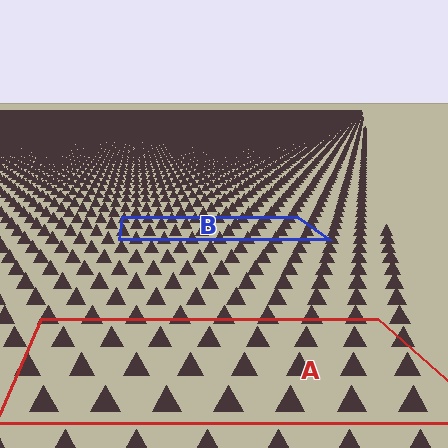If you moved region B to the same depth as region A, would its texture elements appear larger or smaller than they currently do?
They would appear larger. At a closer depth, the same texture elements are projected at a bigger on-screen size.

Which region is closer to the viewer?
Region A is closer. The texture elements there are larger and more spread out.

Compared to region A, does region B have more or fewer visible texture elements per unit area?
Region B has more texture elements per unit area — they are packed more densely because it is farther away.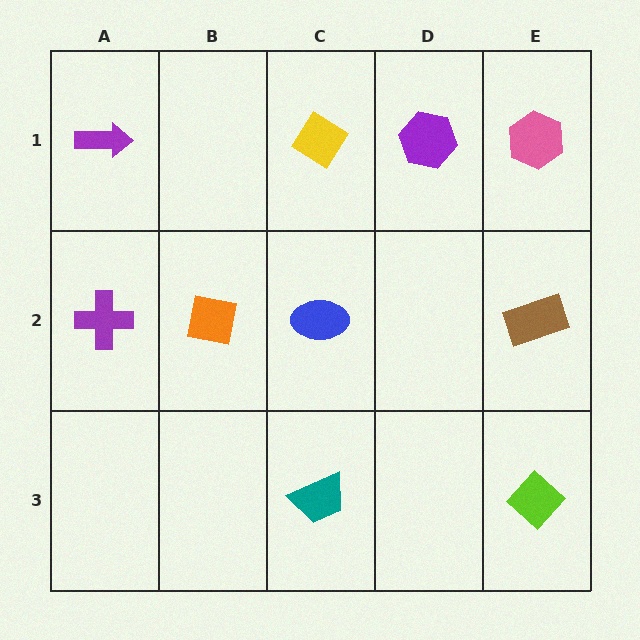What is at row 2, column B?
An orange square.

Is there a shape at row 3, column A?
No, that cell is empty.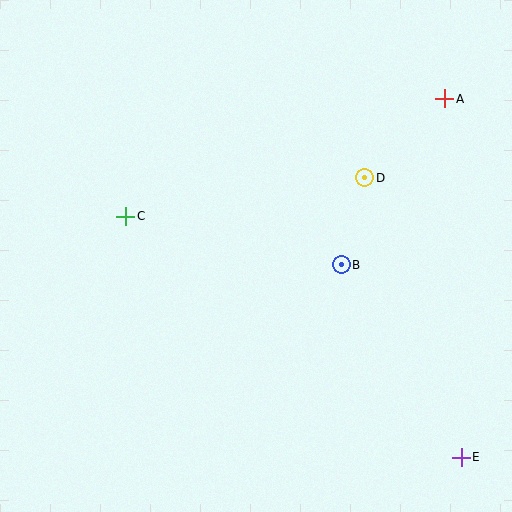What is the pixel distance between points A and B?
The distance between A and B is 196 pixels.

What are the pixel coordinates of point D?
Point D is at (365, 178).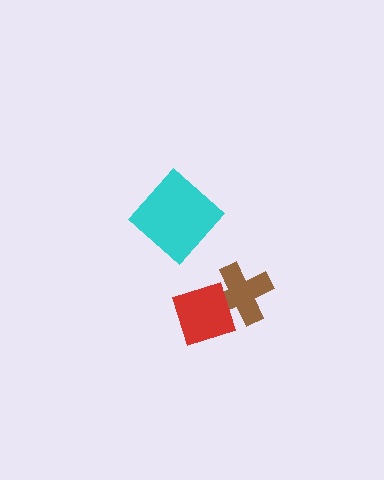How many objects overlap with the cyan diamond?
0 objects overlap with the cyan diamond.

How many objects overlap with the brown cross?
1 object overlaps with the brown cross.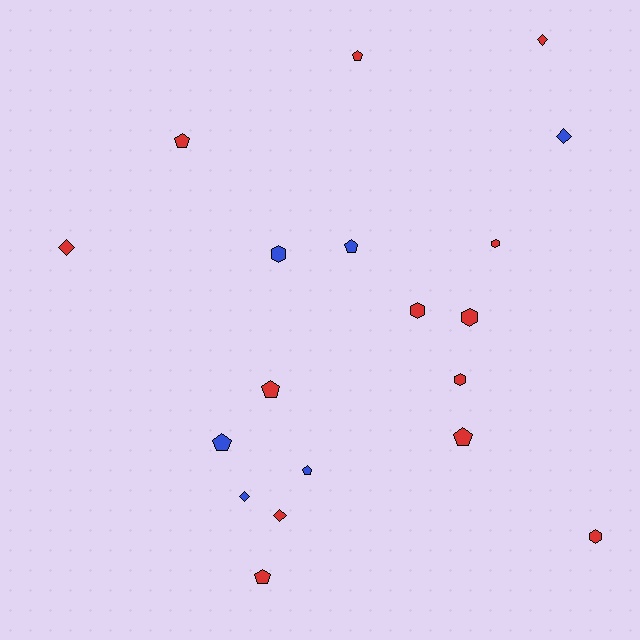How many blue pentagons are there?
There are 3 blue pentagons.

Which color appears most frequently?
Red, with 13 objects.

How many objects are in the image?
There are 19 objects.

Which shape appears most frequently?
Pentagon, with 8 objects.